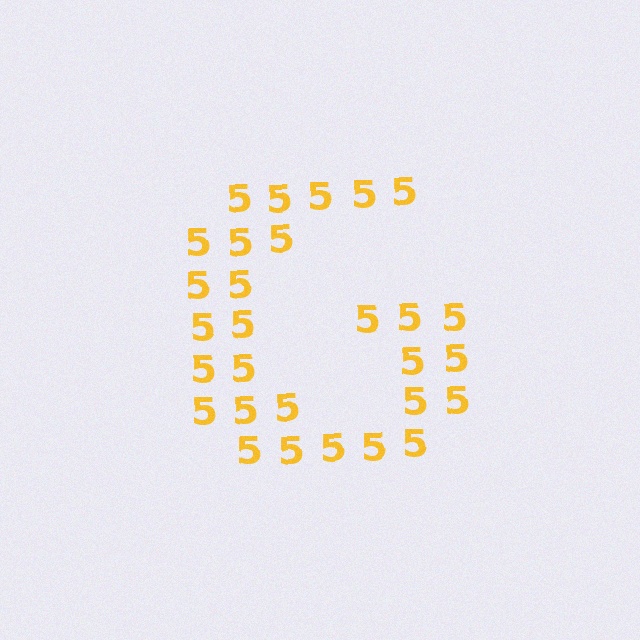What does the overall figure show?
The overall figure shows the letter G.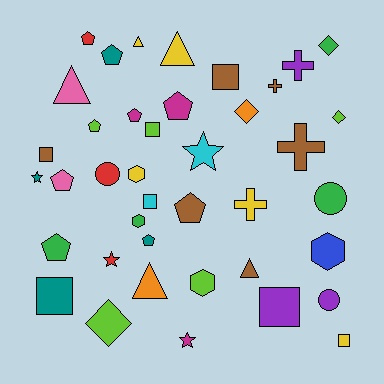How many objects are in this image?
There are 40 objects.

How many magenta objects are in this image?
There are 3 magenta objects.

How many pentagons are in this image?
There are 9 pentagons.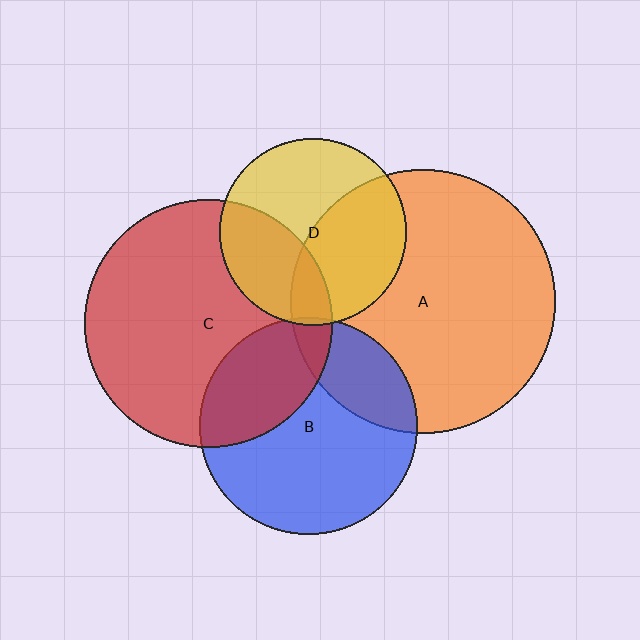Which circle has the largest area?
Circle A (orange).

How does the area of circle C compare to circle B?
Approximately 1.3 times.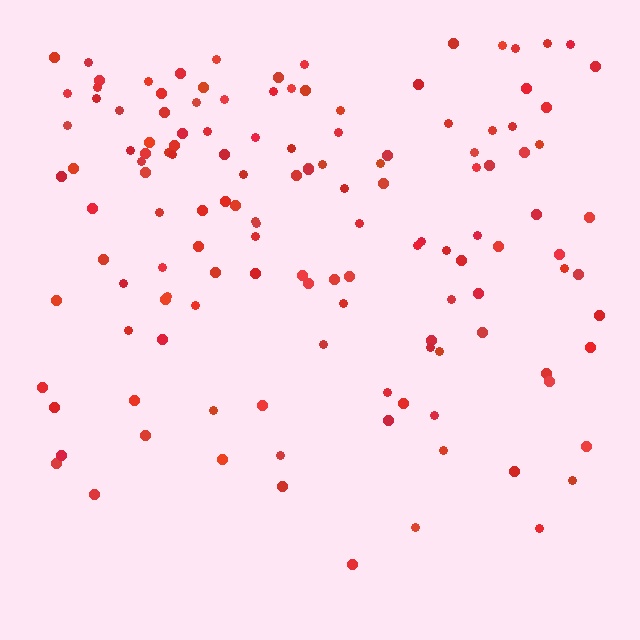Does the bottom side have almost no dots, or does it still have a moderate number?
Still a moderate number, just noticeably fewer than the top.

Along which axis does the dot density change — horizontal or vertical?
Vertical.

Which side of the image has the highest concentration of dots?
The top.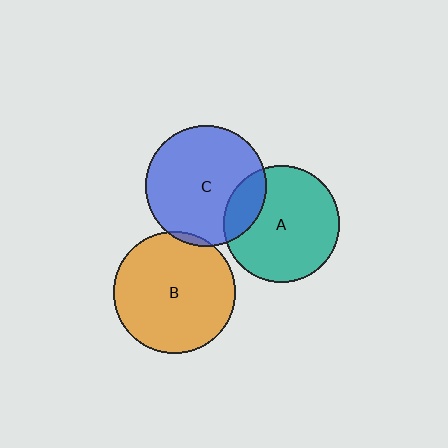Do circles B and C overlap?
Yes.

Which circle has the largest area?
Circle B (orange).